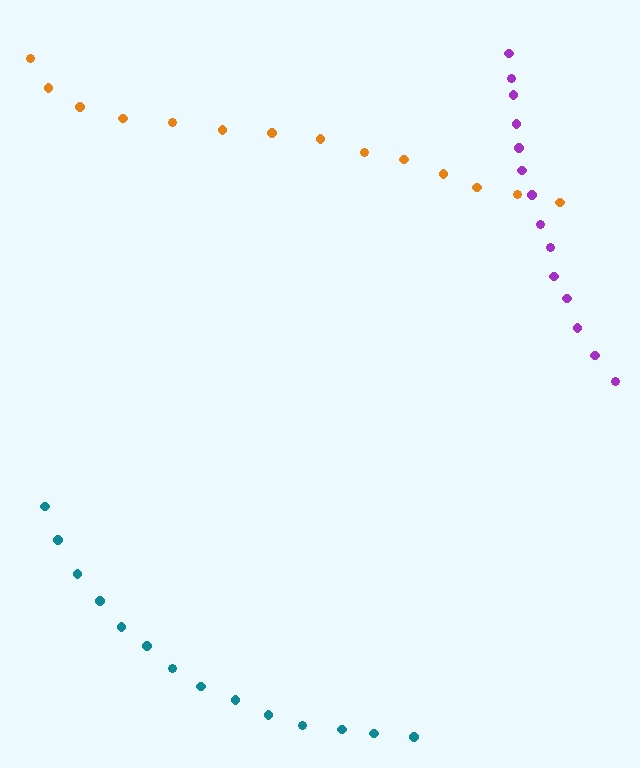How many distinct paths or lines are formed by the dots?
There are 3 distinct paths.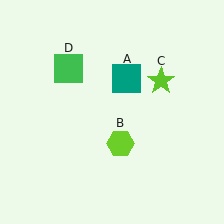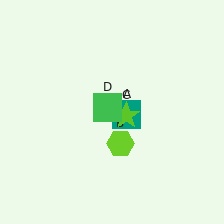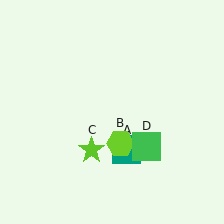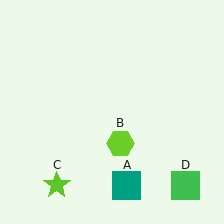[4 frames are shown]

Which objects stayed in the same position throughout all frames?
Lime hexagon (object B) remained stationary.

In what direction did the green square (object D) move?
The green square (object D) moved down and to the right.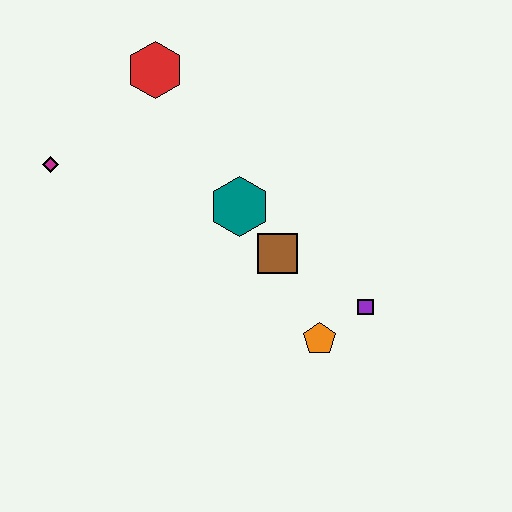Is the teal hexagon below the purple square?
No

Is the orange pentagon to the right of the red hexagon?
Yes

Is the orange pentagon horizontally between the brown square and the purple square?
Yes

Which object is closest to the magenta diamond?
The red hexagon is closest to the magenta diamond.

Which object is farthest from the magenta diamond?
The purple square is farthest from the magenta diamond.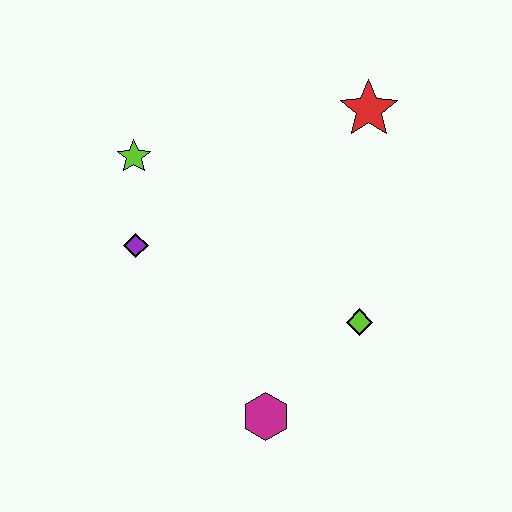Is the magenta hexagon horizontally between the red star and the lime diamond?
No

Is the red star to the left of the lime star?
No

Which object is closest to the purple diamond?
The lime star is closest to the purple diamond.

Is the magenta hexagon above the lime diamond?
No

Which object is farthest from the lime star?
The magenta hexagon is farthest from the lime star.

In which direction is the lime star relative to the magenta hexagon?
The lime star is above the magenta hexagon.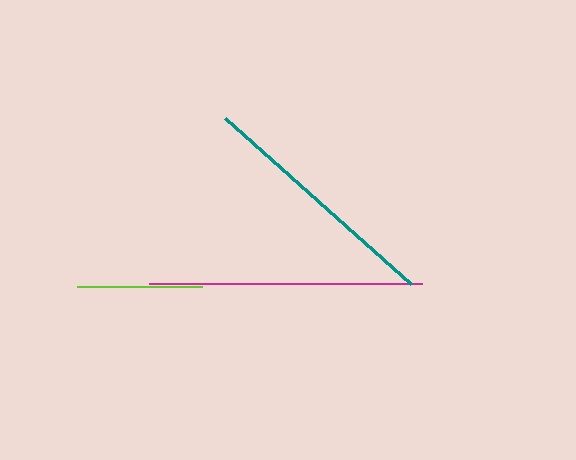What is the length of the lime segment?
The lime segment is approximately 125 pixels long.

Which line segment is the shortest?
The lime line is the shortest at approximately 125 pixels.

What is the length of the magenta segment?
The magenta segment is approximately 273 pixels long.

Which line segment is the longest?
The magenta line is the longest at approximately 273 pixels.